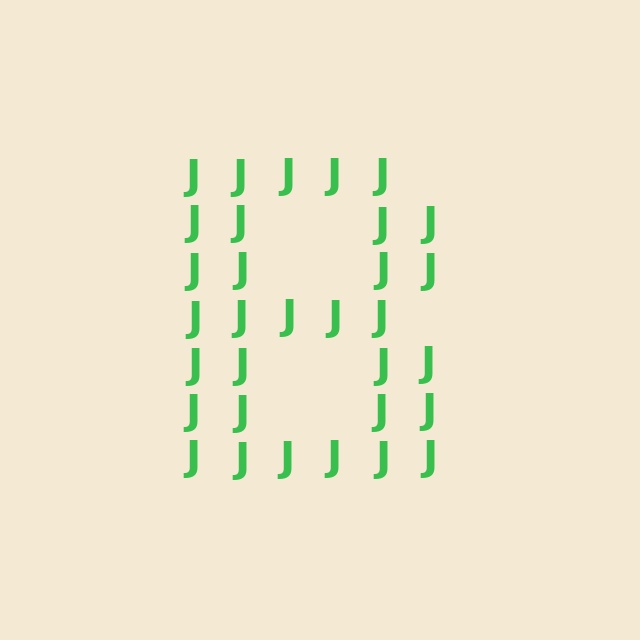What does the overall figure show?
The overall figure shows the letter B.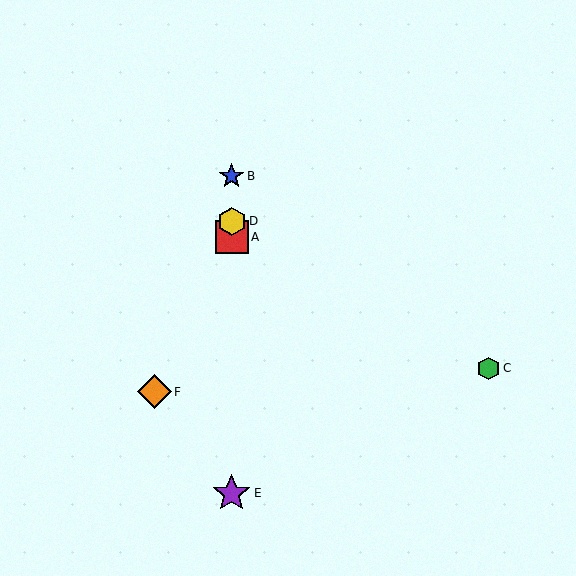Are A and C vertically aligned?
No, A is at x≈232 and C is at x≈489.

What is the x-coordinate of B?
Object B is at x≈232.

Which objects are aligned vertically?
Objects A, B, D, E are aligned vertically.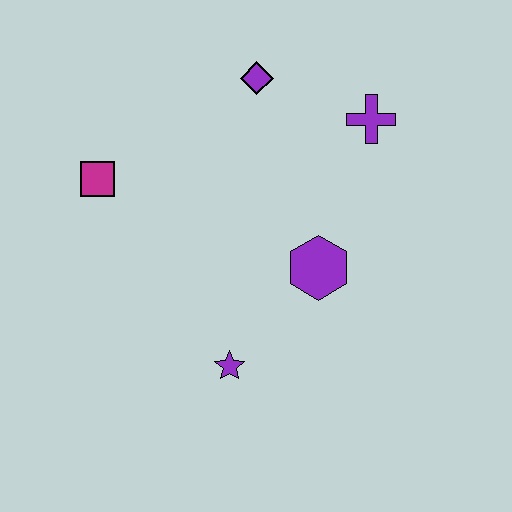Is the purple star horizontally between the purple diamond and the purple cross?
No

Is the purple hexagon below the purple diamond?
Yes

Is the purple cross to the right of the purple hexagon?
Yes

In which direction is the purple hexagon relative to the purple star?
The purple hexagon is above the purple star.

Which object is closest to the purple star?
The purple hexagon is closest to the purple star.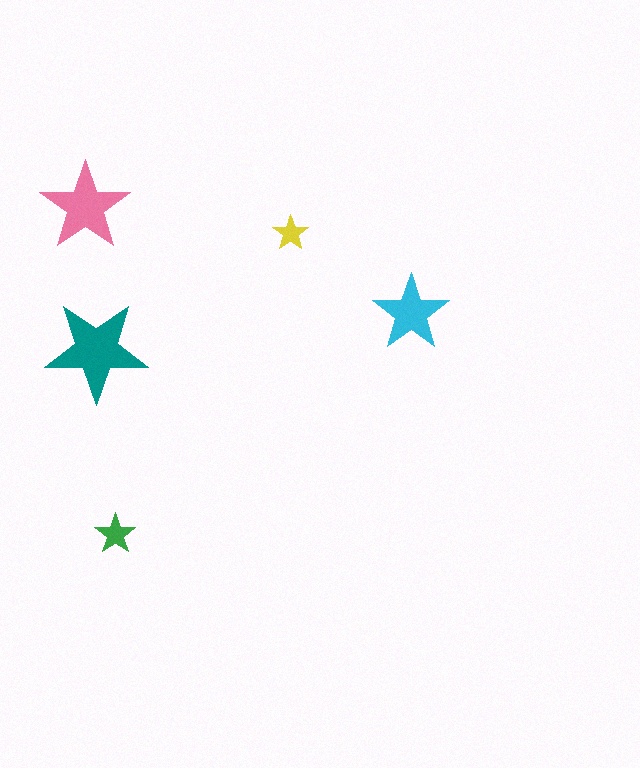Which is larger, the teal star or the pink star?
The teal one.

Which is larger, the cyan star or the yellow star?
The cyan one.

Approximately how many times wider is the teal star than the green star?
About 2.5 times wider.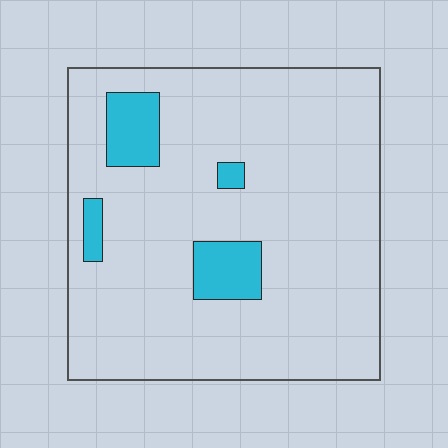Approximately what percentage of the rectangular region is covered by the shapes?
Approximately 10%.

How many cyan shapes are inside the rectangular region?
4.